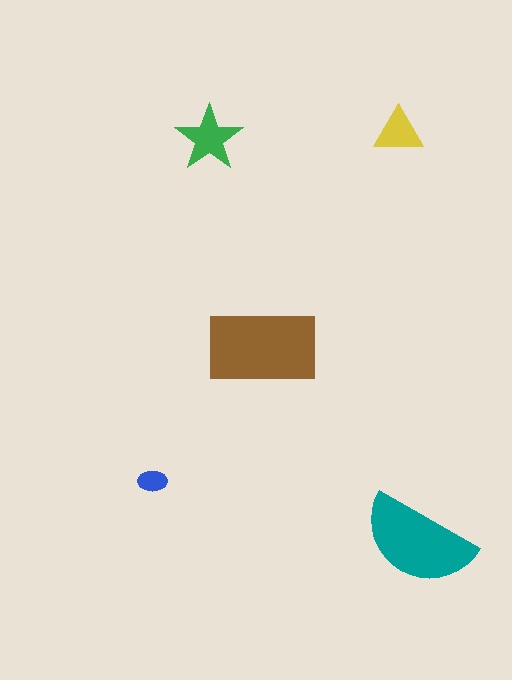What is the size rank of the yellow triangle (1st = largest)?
4th.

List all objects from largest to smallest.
The brown rectangle, the teal semicircle, the green star, the yellow triangle, the blue ellipse.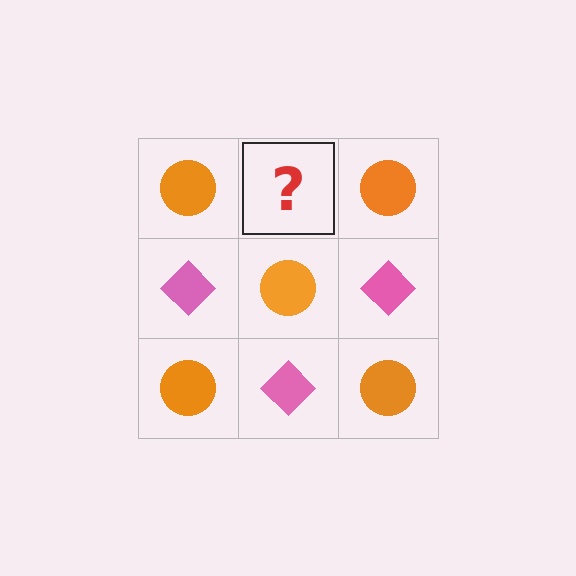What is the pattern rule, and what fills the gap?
The rule is that it alternates orange circle and pink diamond in a checkerboard pattern. The gap should be filled with a pink diamond.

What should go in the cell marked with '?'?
The missing cell should contain a pink diamond.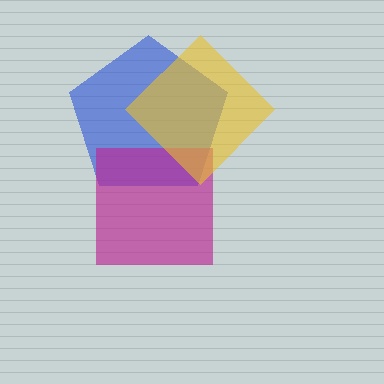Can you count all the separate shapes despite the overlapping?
Yes, there are 3 separate shapes.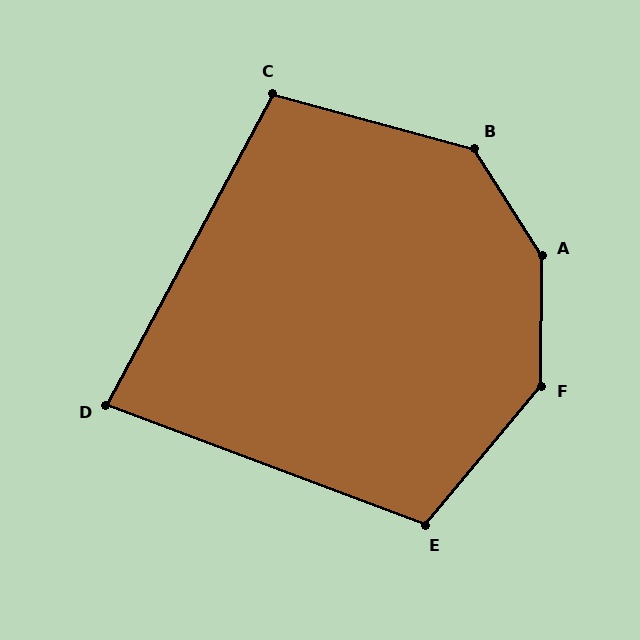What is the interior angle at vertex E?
Approximately 109 degrees (obtuse).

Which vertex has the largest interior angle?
A, at approximately 148 degrees.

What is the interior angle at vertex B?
Approximately 137 degrees (obtuse).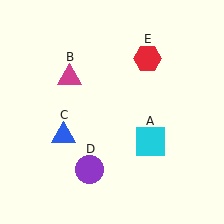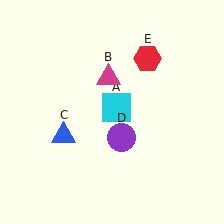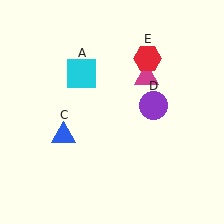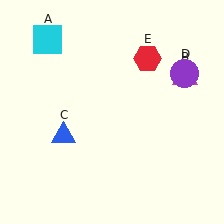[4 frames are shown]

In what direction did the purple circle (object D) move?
The purple circle (object D) moved up and to the right.